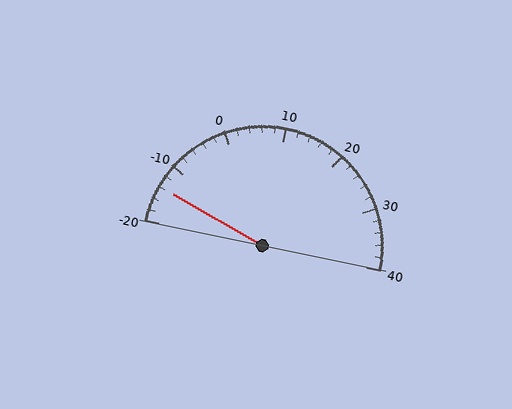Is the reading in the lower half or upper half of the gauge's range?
The reading is in the lower half of the range (-20 to 40).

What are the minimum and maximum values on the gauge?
The gauge ranges from -20 to 40.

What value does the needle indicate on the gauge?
The needle indicates approximately -14.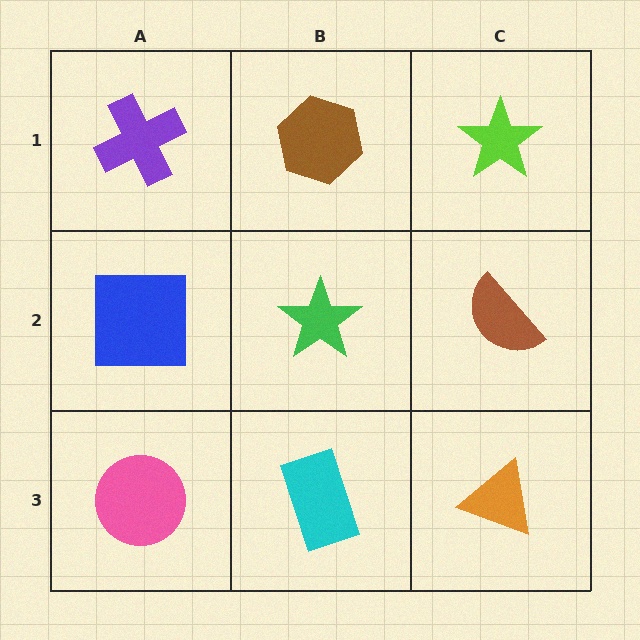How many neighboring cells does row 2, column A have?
3.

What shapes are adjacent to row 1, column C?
A brown semicircle (row 2, column C), a brown hexagon (row 1, column B).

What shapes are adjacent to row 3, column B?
A green star (row 2, column B), a pink circle (row 3, column A), an orange triangle (row 3, column C).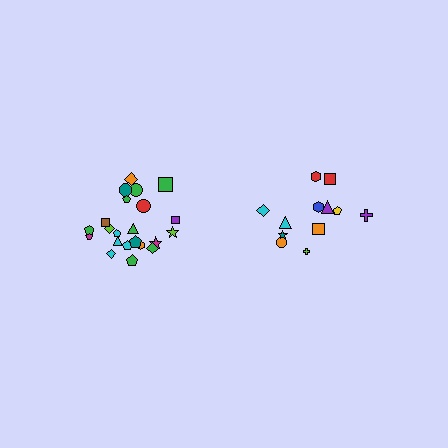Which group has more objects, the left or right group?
The left group.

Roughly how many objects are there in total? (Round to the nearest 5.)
Roughly 35 objects in total.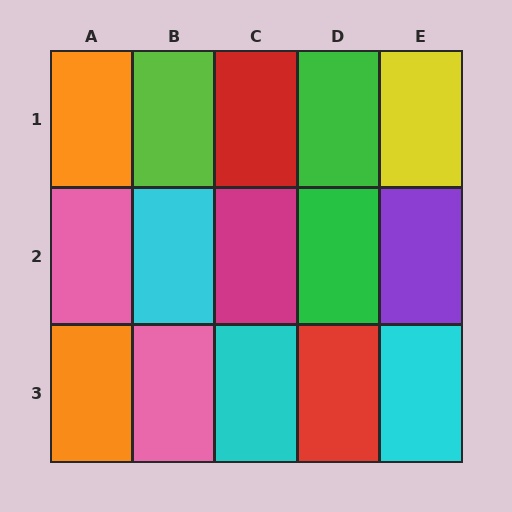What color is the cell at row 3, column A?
Orange.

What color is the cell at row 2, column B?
Cyan.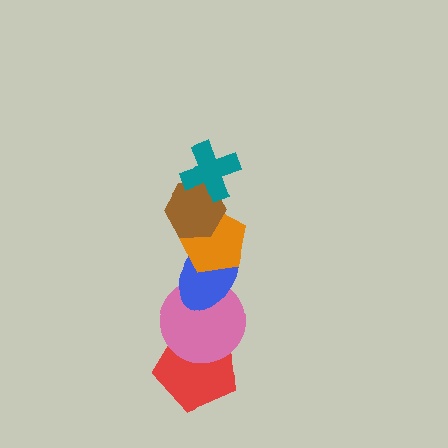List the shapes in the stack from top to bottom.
From top to bottom: the teal cross, the brown hexagon, the orange pentagon, the blue ellipse, the pink circle, the red pentagon.